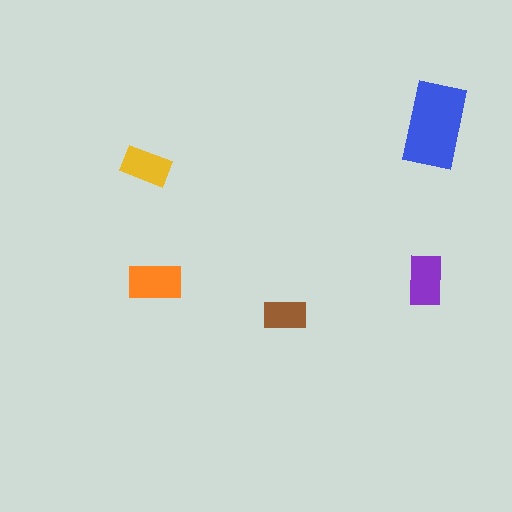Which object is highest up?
The blue rectangle is topmost.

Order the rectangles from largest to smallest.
the blue one, the orange one, the purple one, the yellow one, the brown one.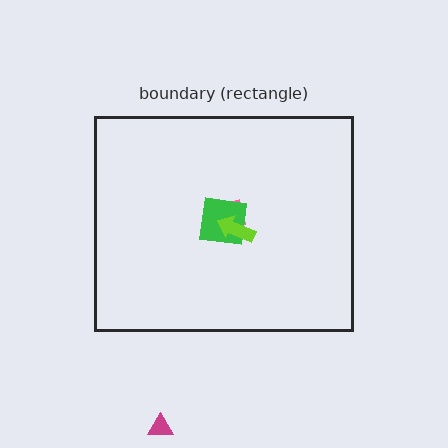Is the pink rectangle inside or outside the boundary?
Inside.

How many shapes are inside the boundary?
3 inside, 1 outside.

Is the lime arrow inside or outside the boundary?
Inside.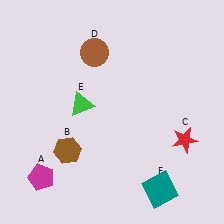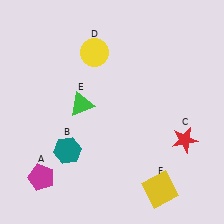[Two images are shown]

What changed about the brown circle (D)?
In Image 1, D is brown. In Image 2, it changed to yellow.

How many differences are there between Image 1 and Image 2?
There are 3 differences between the two images.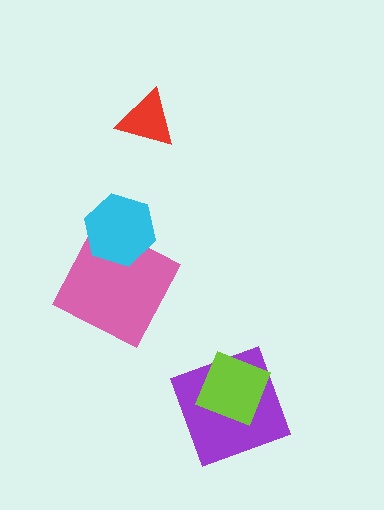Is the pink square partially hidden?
Yes, it is partially covered by another shape.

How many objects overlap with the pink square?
1 object overlaps with the pink square.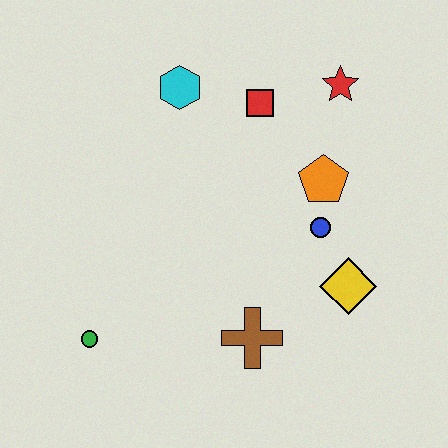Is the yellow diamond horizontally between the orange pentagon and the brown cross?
No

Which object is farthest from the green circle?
The red star is farthest from the green circle.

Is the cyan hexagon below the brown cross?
No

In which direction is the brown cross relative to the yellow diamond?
The brown cross is to the left of the yellow diamond.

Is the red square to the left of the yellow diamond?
Yes